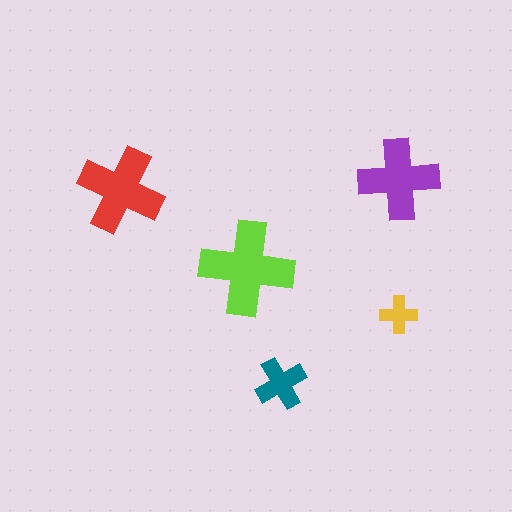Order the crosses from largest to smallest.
the lime one, the red one, the purple one, the teal one, the yellow one.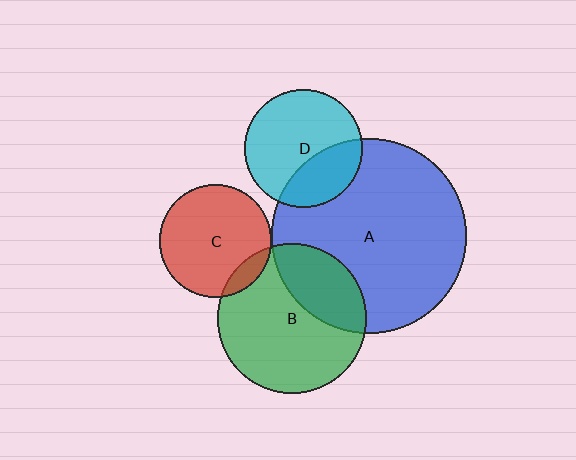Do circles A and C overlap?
Yes.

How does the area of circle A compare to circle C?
Approximately 3.0 times.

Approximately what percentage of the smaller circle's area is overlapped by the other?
Approximately 5%.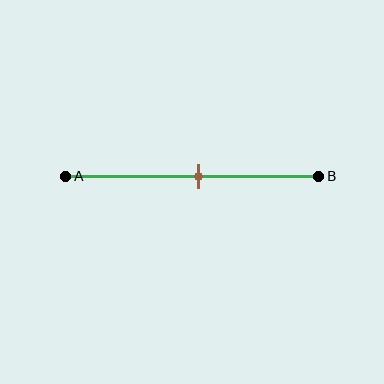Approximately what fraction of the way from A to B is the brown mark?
The brown mark is approximately 55% of the way from A to B.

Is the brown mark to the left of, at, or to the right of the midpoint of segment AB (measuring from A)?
The brown mark is approximately at the midpoint of segment AB.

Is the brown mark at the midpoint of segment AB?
Yes, the mark is approximately at the midpoint.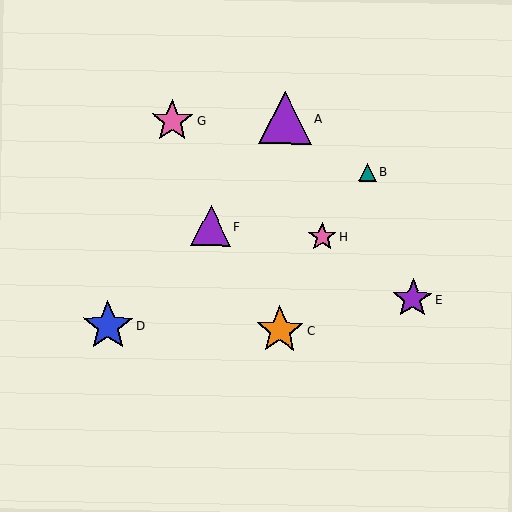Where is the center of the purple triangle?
The center of the purple triangle is at (211, 226).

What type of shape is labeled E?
Shape E is a purple star.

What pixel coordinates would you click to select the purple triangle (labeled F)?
Click at (211, 226) to select the purple triangle F.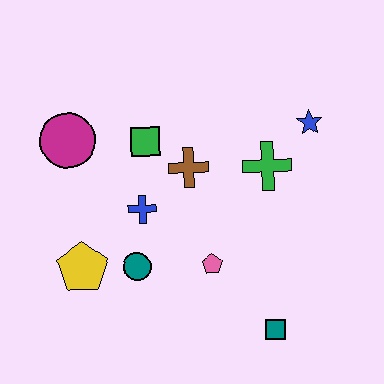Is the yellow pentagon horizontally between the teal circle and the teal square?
No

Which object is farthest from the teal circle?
The blue star is farthest from the teal circle.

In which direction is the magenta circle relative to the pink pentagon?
The magenta circle is to the left of the pink pentagon.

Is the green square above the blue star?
No